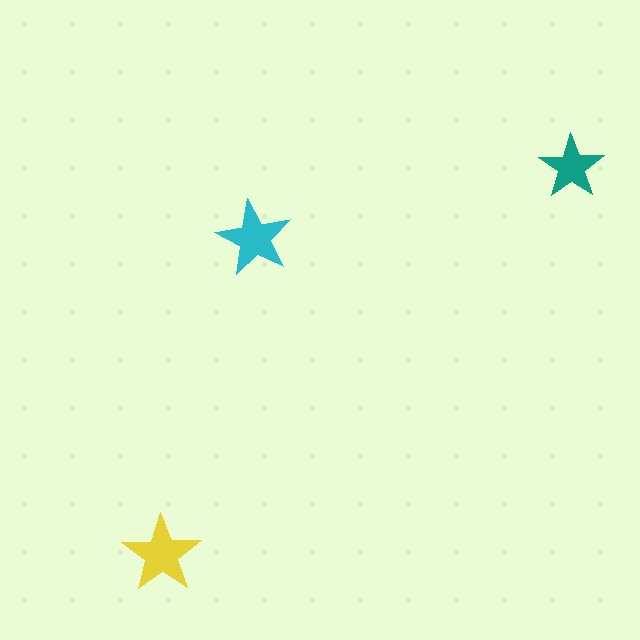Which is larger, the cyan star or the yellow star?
The yellow one.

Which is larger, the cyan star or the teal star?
The cyan one.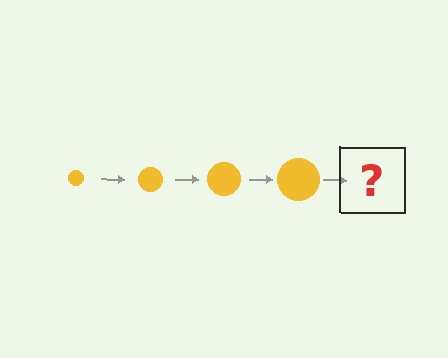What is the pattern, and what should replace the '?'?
The pattern is that the circle gets progressively larger each step. The '?' should be a yellow circle, larger than the previous one.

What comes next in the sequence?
The next element should be a yellow circle, larger than the previous one.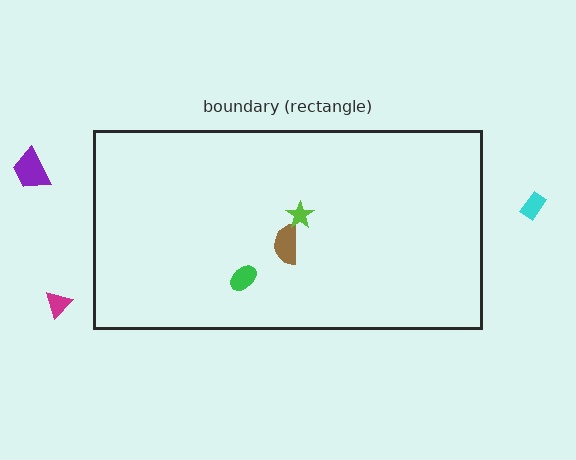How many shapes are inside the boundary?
3 inside, 3 outside.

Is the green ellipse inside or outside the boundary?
Inside.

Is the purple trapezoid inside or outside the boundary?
Outside.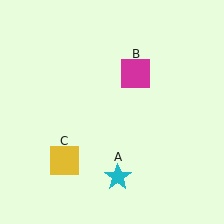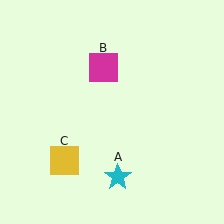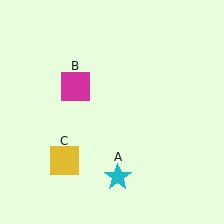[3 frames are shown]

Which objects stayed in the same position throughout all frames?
Cyan star (object A) and yellow square (object C) remained stationary.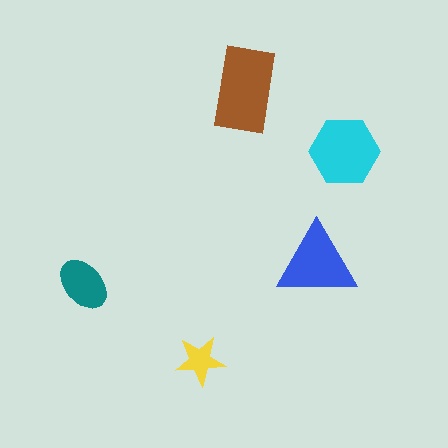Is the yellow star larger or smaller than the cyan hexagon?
Smaller.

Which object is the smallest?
The yellow star.